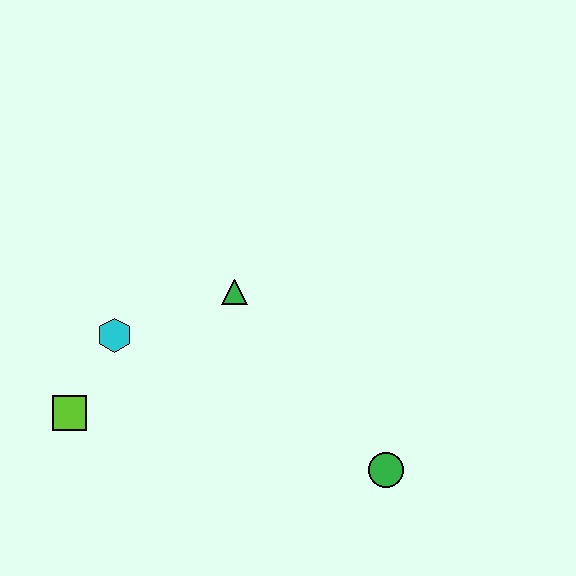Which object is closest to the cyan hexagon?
The lime square is closest to the cyan hexagon.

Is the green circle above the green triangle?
No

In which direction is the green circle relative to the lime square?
The green circle is to the right of the lime square.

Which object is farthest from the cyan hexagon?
The green circle is farthest from the cyan hexagon.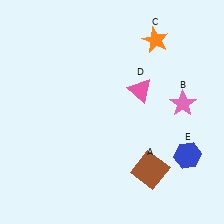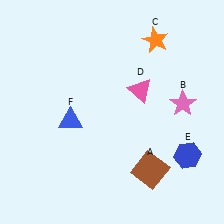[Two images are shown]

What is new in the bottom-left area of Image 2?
A blue triangle (F) was added in the bottom-left area of Image 2.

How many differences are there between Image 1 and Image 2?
There is 1 difference between the two images.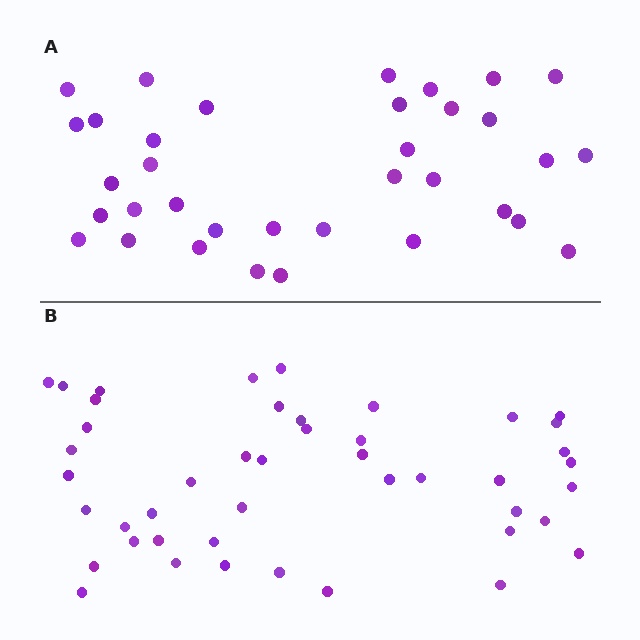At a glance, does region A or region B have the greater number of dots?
Region B (the bottom region) has more dots.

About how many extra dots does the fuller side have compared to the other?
Region B has roughly 10 or so more dots than region A.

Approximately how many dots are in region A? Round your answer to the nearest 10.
About 40 dots. (The exact count is 35, which rounds to 40.)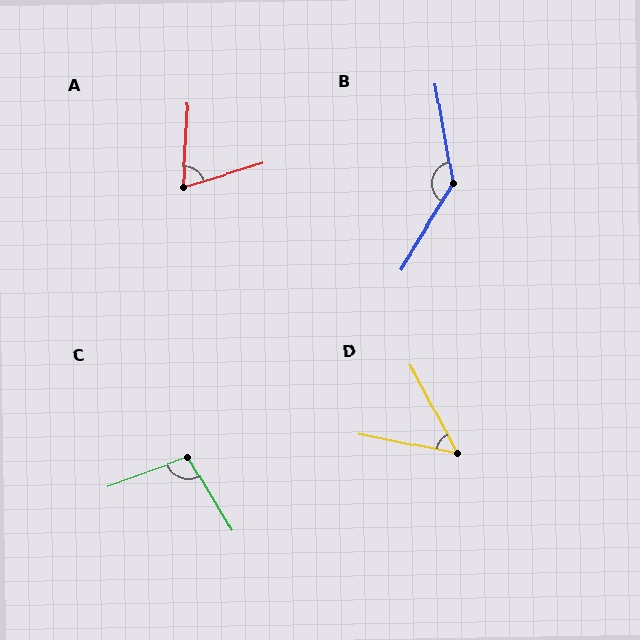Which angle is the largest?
B, at approximately 139 degrees.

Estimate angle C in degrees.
Approximately 101 degrees.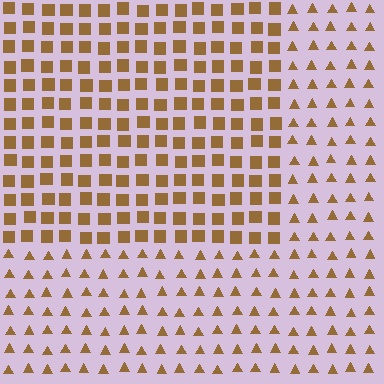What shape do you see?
I see a rectangle.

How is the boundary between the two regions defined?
The boundary is defined by a change in element shape: squares inside vs. triangles outside. All elements share the same color and spacing.